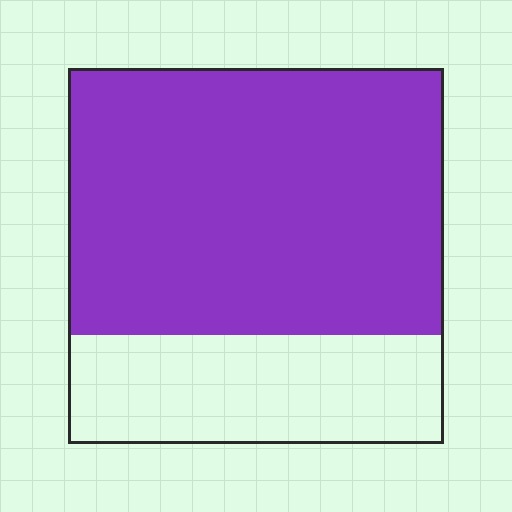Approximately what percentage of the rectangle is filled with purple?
Approximately 70%.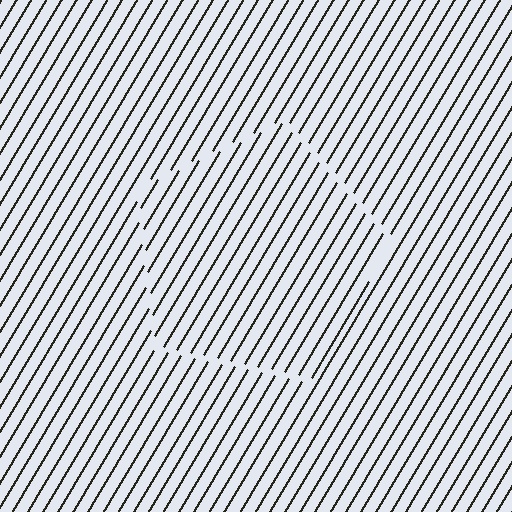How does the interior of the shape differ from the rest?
The interior of the shape contains the same grating, shifted by half a period — the contour is defined by the phase discontinuity where line-ends from the inner and outer gratings abut.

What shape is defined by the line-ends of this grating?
An illusory pentagon. The interior of the shape contains the same grating, shifted by half a period — the contour is defined by the phase discontinuity where line-ends from the inner and outer gratings abut.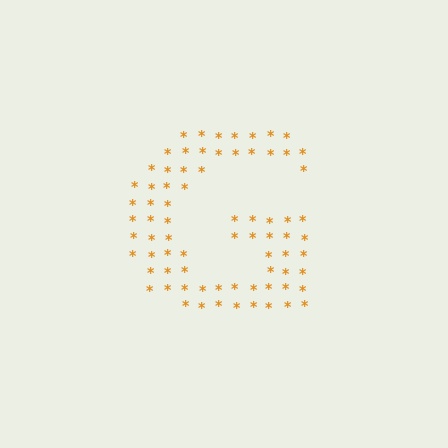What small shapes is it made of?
It is made of small asterisks.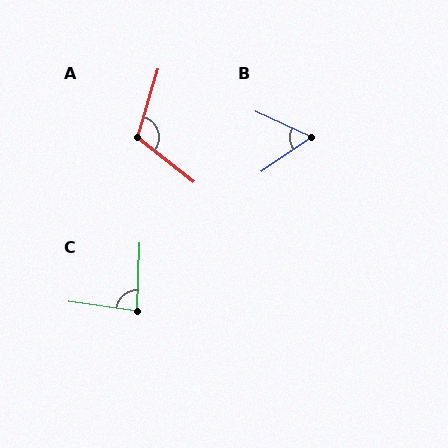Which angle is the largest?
A, at approximately 111 degrees.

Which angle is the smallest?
B, at approximately 59 degrees.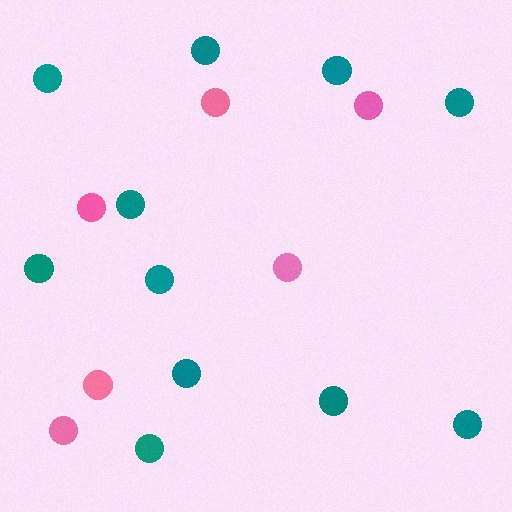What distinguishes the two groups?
There are 2 groups: one group of teal circles (11) and one group of pink circles (6).